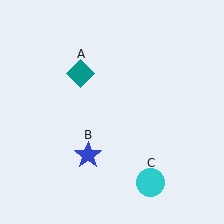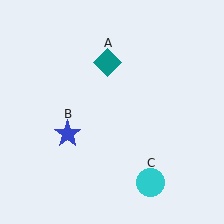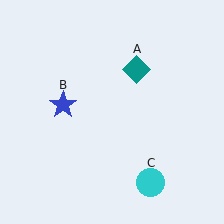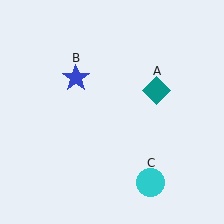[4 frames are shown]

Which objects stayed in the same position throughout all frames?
Cyan circle (object C) remained stationary.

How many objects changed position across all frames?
2 objects changed position: teal diamond (object A), blue star (object B).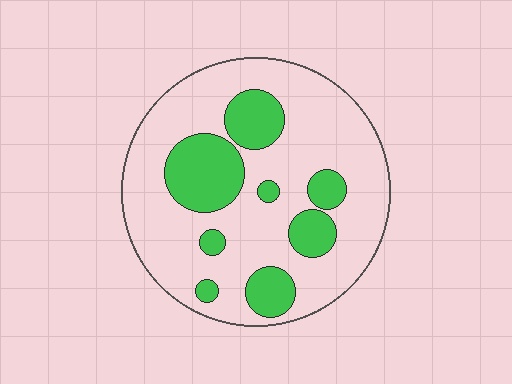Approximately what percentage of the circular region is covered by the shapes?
Approximately 25%.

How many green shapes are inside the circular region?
8.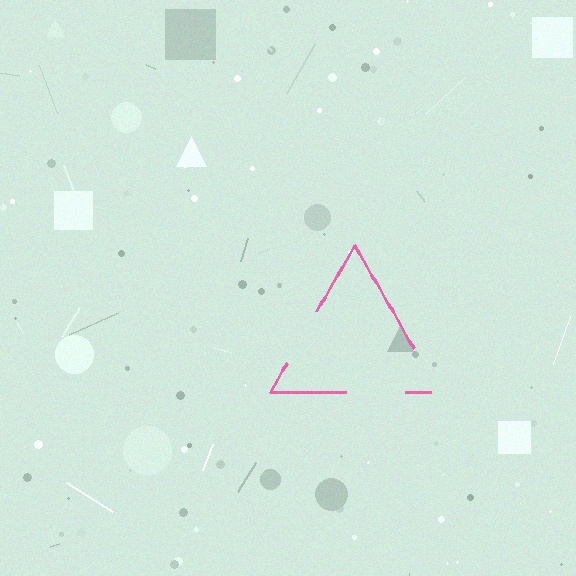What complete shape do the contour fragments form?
The contour fragments form a triangle.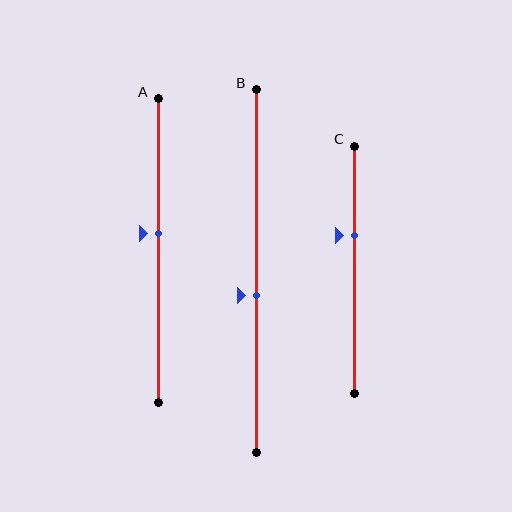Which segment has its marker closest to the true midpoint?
Segment A has its marker closest to the true midpoint.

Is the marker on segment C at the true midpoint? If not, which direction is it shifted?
No, the marker on segment C is shifted upward by about 14% of the segment length.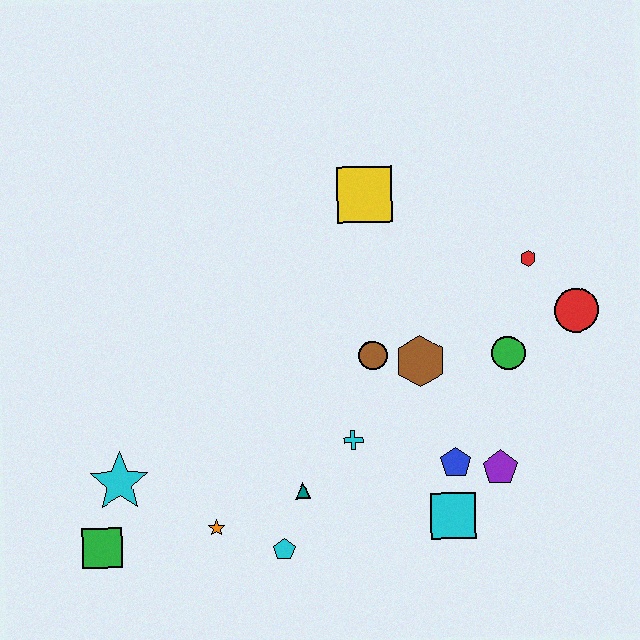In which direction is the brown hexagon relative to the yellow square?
The brown hexagon is below the yellow square.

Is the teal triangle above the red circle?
No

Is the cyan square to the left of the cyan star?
No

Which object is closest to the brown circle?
The brown hexagon is closest to the brown circle.